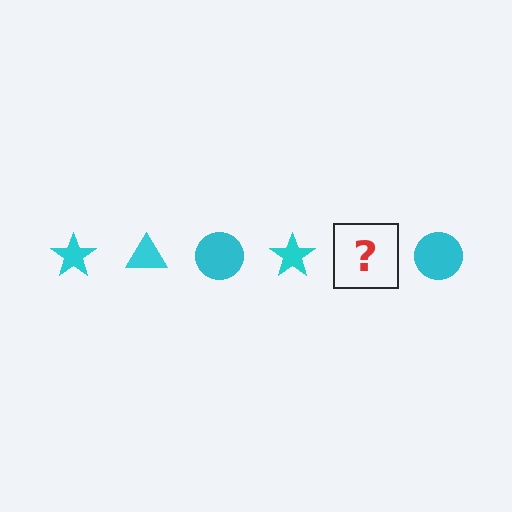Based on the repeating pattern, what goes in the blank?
The blank should be a cyan triangle.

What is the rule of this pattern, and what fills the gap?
The rule is that the pattern cycles through star, triangle, circle shapes in cyan. The gap should be filled with a cyan triangle.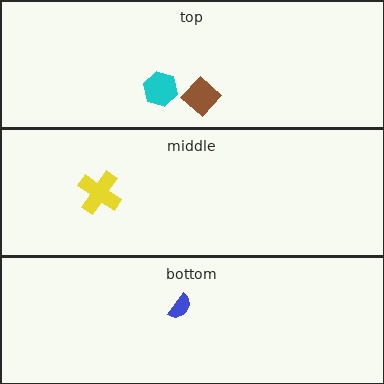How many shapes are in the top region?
2.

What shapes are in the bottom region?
The blue semicircle.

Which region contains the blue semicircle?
The bottom region.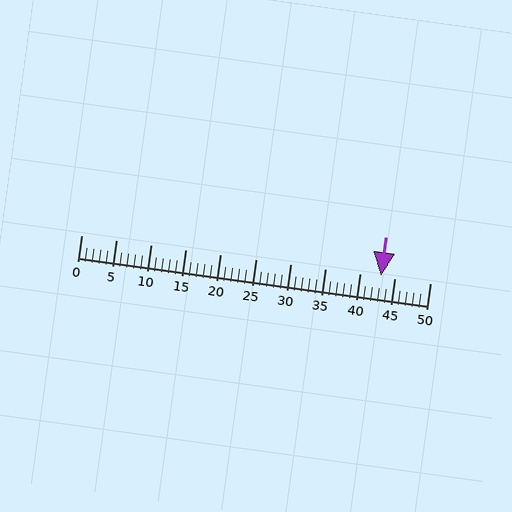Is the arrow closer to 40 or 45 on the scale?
The arrow is closer to 45.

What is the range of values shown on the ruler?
The ruler shows values from 0 to 50.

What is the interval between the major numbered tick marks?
The major tick marks are spaced 5 units apart.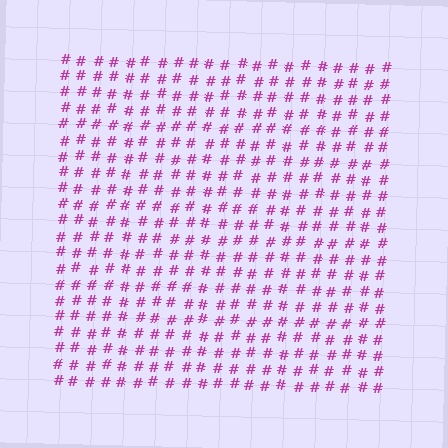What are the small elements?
The small elements are hash symbols.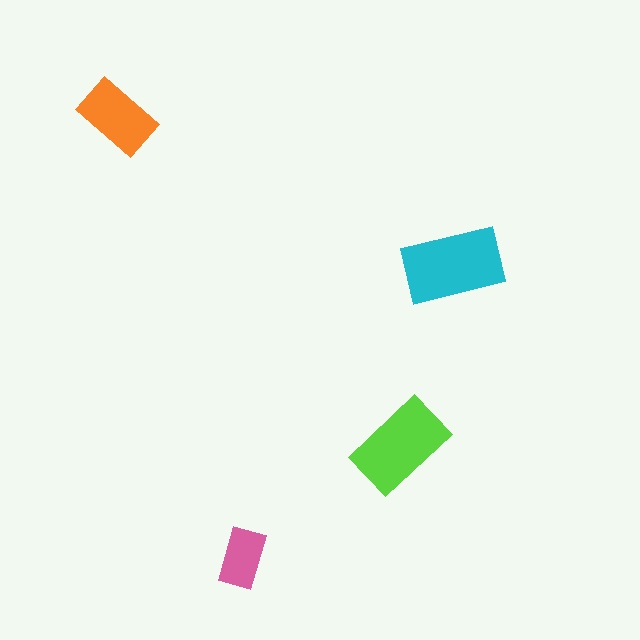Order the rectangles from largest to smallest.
the cyan one, the lime one, the orange one, the pink one.